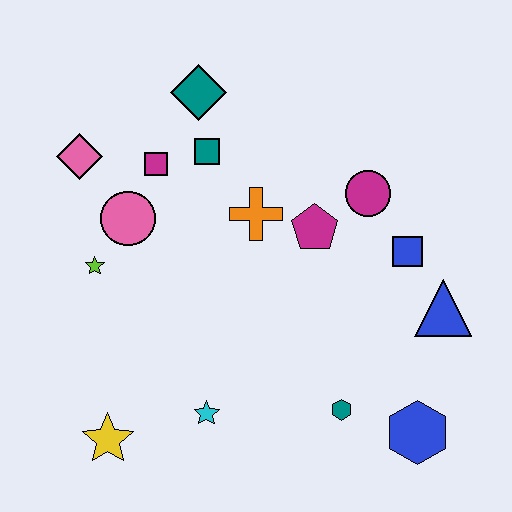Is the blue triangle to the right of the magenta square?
Yes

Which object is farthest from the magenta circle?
The yellow star is farthest from the magenta circle.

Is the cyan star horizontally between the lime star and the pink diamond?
No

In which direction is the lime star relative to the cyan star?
The lime star is above the cyan star.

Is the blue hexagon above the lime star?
No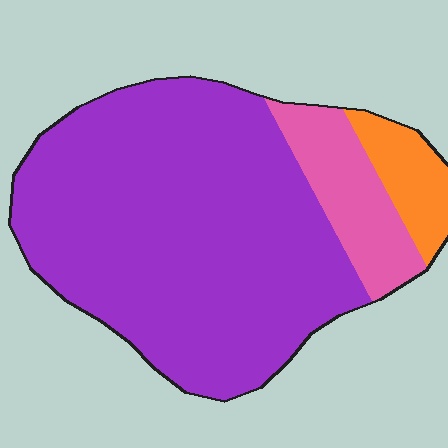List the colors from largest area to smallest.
From largest to smallest: purple, pink, orange.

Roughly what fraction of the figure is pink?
Pink takes up about one eighth (1/8) of the figure.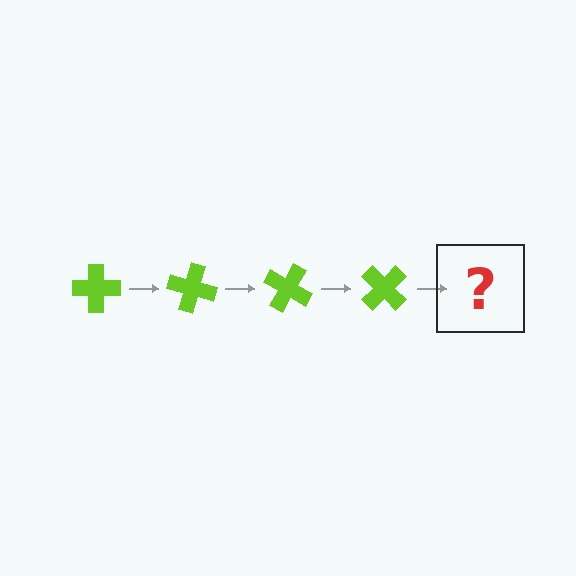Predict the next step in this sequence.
The next step is a lime cross rotated 60 degrees.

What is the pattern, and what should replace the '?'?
The pattern is that the cross rotates 15 degrees each step. The '?' should be a lime cross rotated 60 degrees.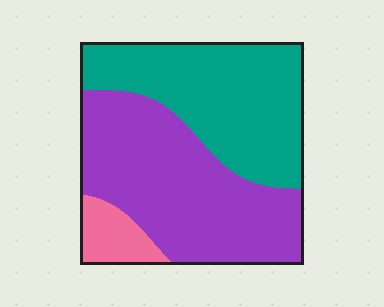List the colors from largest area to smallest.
From largest to smallest: purple, teal, pink.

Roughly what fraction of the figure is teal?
Teal takes up about two fifths (2/5) of the figure.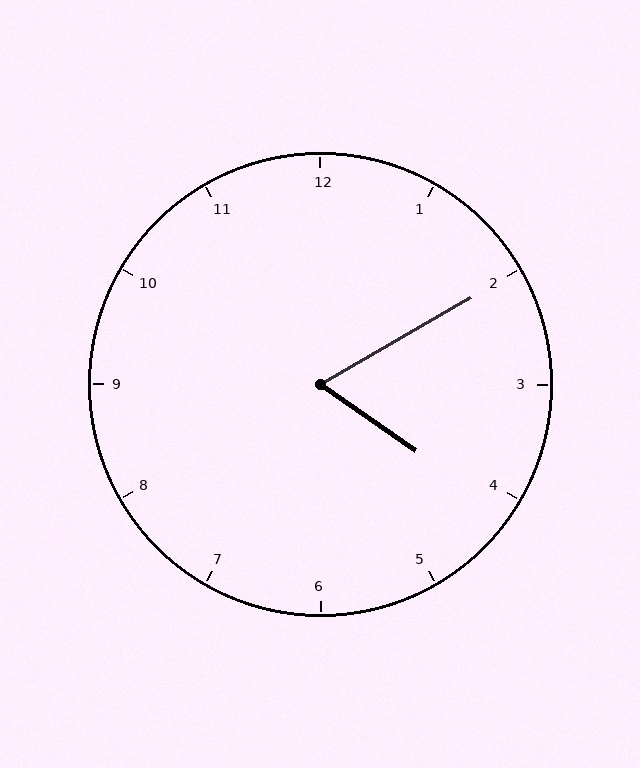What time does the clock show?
4:10.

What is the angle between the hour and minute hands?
Approximately 65 degrees.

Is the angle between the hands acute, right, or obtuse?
It is acute.